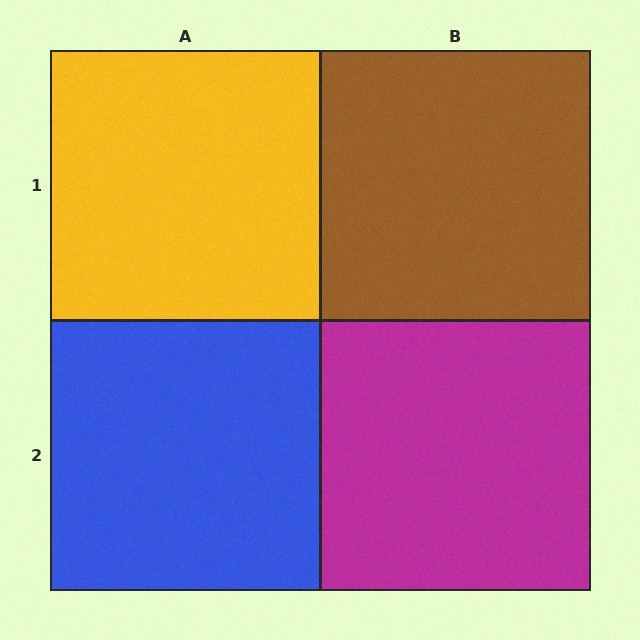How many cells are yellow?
1 cell is yellow.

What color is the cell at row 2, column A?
Blue.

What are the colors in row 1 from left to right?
Yellow, brown.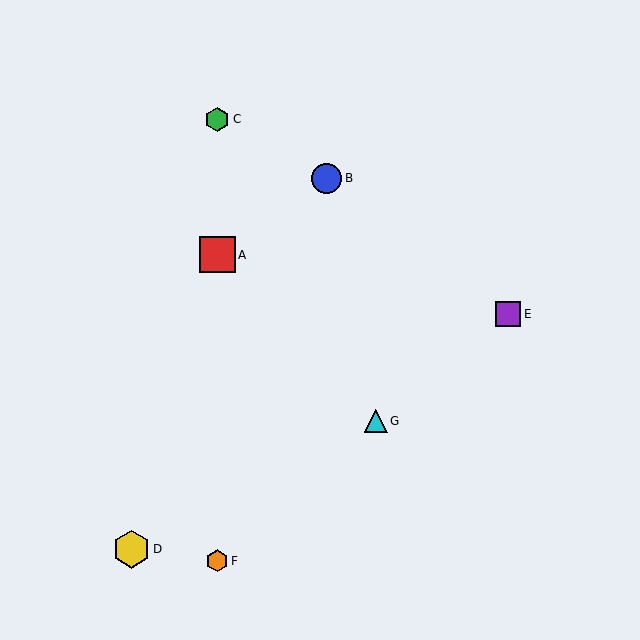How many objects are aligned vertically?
3 objects (A, C, F) are aligned vertically.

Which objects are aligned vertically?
Objects A, C, F are aligned vertically.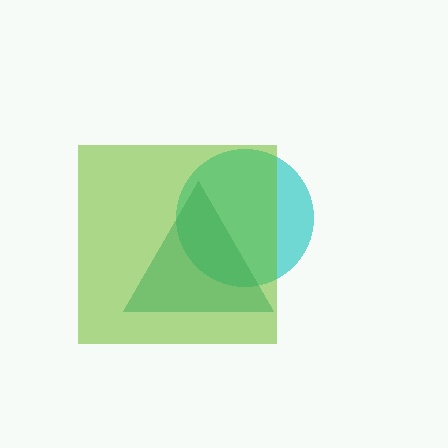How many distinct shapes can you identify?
There are 3 distinct shapes: a cyan circle, a teal triangle, a lime square.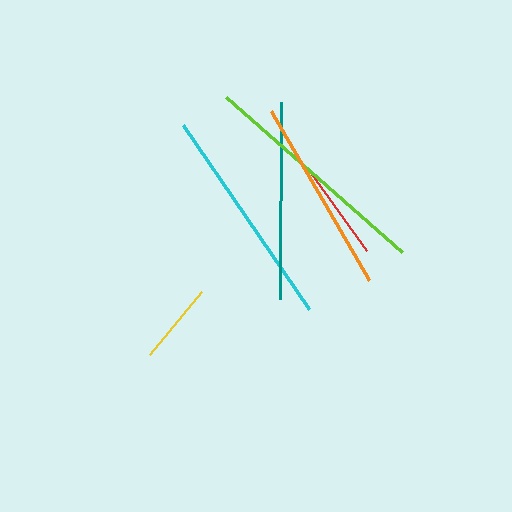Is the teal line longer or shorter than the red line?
The teal line is longer than the red line.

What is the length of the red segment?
The red segment is approximately 96 pixels long.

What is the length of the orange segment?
The orange segment is approximately 195 pixels long.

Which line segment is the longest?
The lime line is the longest at approximately 235 pixels.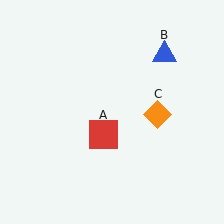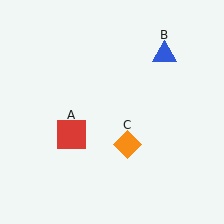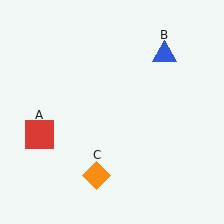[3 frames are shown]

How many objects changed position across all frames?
2 objects changed position: red square (object A), orange diamond (object C).